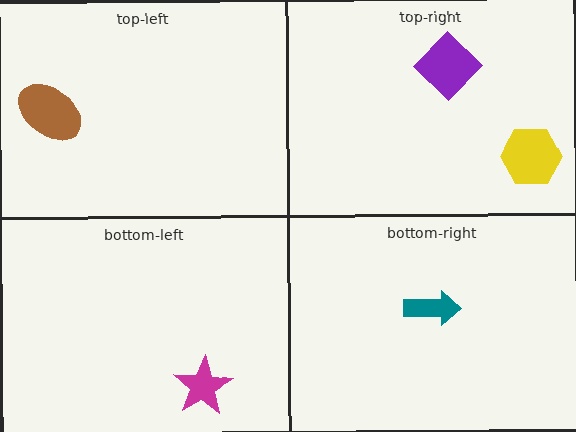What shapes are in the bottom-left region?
The magenta star.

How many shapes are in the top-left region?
1.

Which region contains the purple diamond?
The top-right region.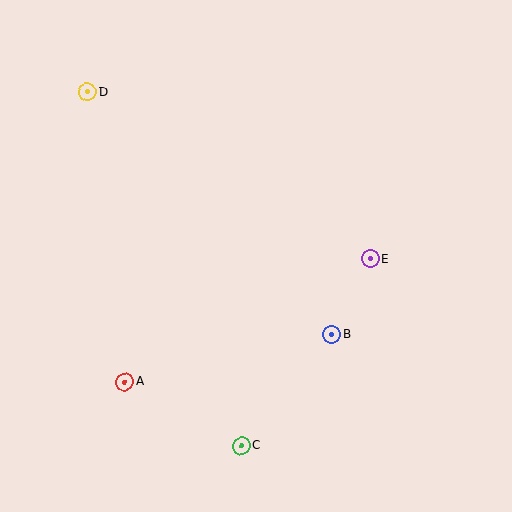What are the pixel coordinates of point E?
Point E is at (370, 258).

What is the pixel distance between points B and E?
The distance between B and E is 85 pixels.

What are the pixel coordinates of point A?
Point A is at (125, 382).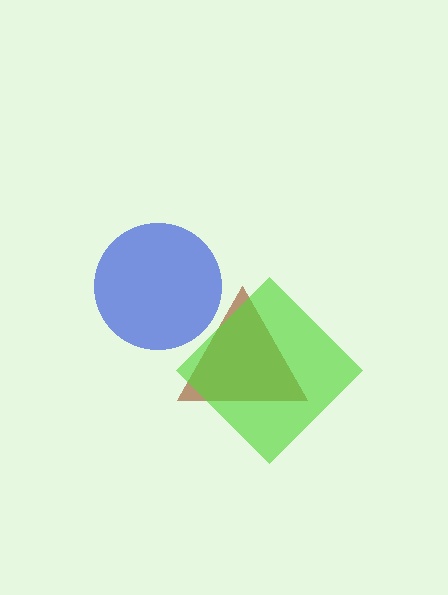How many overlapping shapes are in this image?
There are 3 overlapping shapes in the image.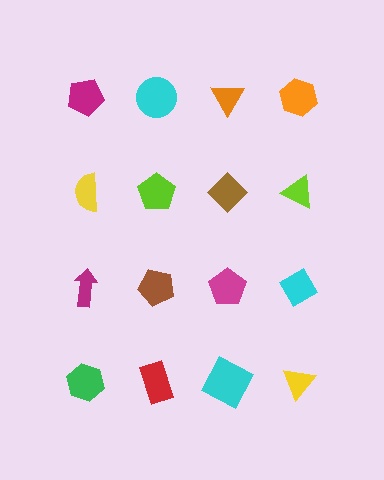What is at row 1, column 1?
A magenta pentagon.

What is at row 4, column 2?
A red rectangle.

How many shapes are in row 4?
4 shapes.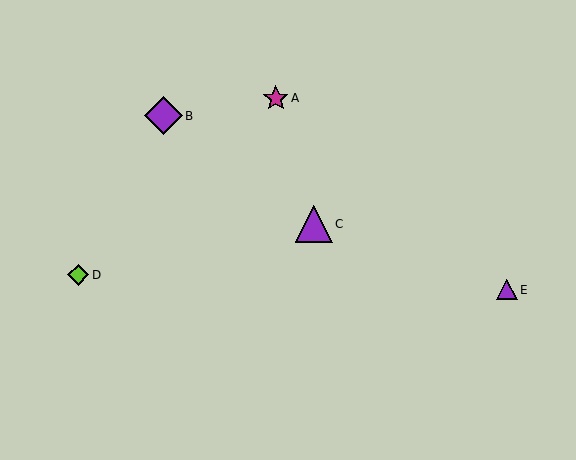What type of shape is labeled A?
Shape A is a magenta star.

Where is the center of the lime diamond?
The center of the lime diamond is at (78, 275).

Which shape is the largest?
The purple diamond (labeled B) is the largest.